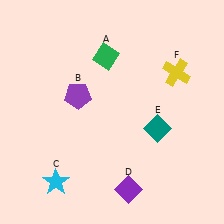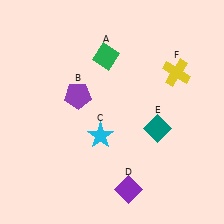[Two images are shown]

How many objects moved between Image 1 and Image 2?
1 object moved between the two images.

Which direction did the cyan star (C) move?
The cyan star (C) moved up.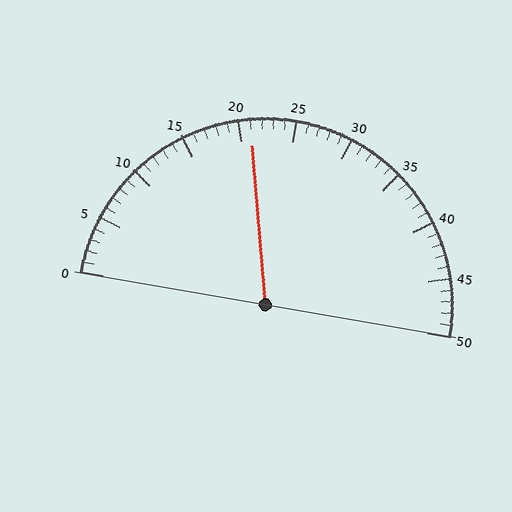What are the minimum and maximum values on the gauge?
The gauge ranges from 0 to 50.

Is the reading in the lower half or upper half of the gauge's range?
The reading is in the lower half of the range (0 to 50).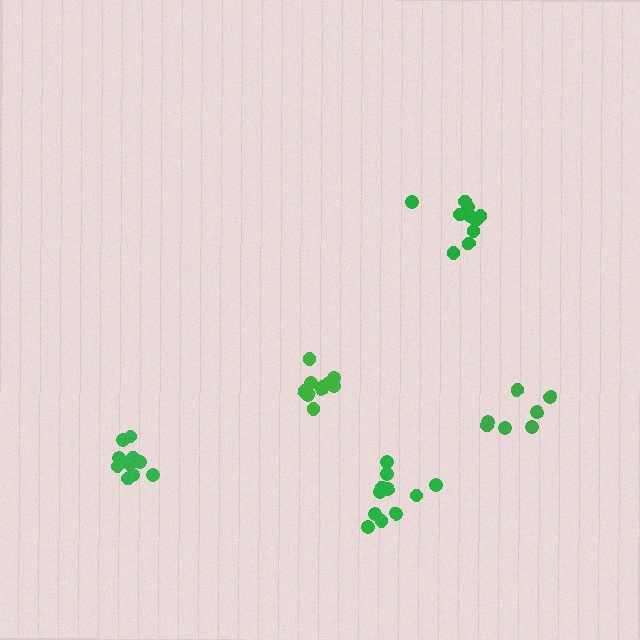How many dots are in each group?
Group 1: 10 dots, Group 2: 10 dots, Group 3: 10 dots, Group 4: 7 dots, Group 5: 11 dots (48 total).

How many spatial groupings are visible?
There are 5 spatial groupings.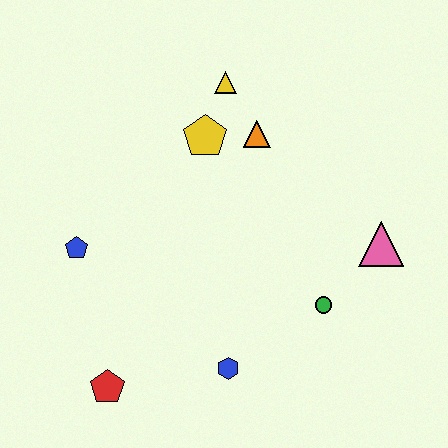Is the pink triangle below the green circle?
No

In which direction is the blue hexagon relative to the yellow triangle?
The blue hexagon is below the yellow triangle.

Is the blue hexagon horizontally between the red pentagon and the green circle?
Yes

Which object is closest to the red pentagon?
The blue hexagon is closest to the red pentagon.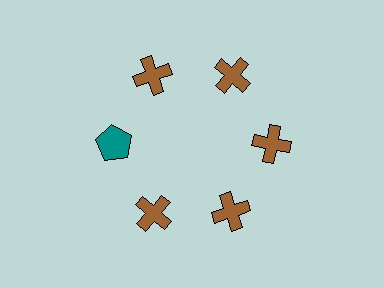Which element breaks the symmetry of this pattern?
The teal pentagon at roughly the 9 o'clock position breaks the symmetry. All other shapes are brown crosses.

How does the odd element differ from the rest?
It differs in both color (teal instead of brown) and shape (pentagon instead of cross).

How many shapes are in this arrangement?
There are 6 shapes arranged in a ring pattern.